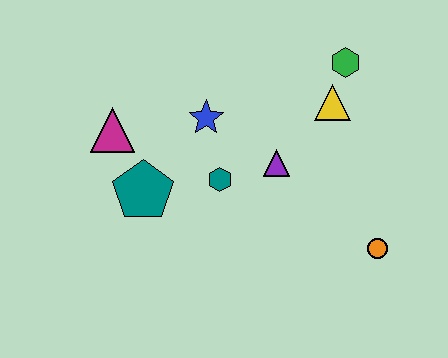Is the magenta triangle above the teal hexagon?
Yes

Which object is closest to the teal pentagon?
The magenta triangle is closest to the teal pentagon.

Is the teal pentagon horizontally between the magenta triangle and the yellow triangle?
Yes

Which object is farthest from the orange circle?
The magenta triangle is farthest from the orange circle.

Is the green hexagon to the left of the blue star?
No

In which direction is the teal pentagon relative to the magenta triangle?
The teal pentagon is below the magenta triangle.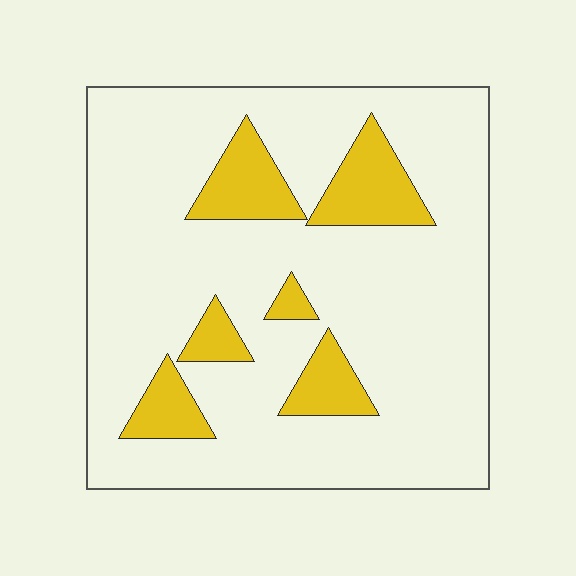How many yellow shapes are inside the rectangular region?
6.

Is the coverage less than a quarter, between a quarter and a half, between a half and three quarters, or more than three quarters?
Less than a quarter.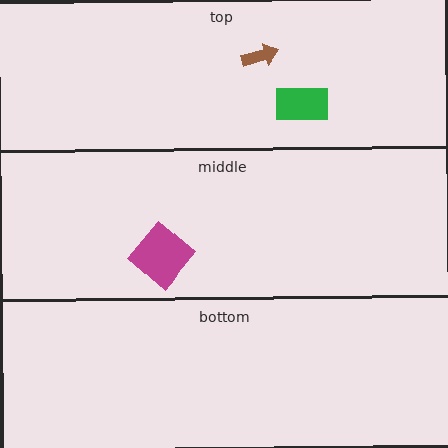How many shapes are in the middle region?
1.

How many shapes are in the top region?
2.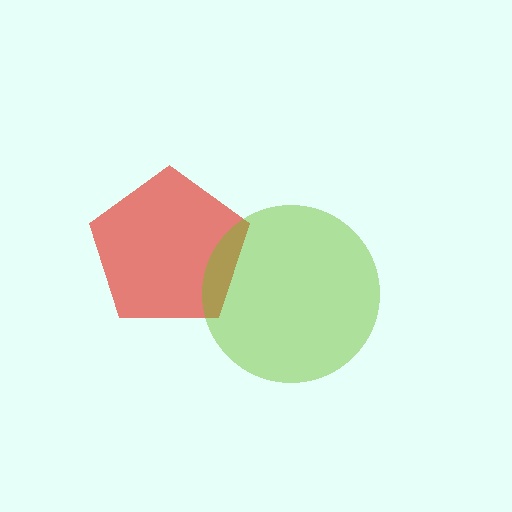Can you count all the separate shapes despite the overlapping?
Yes, there are 2 separate shapes.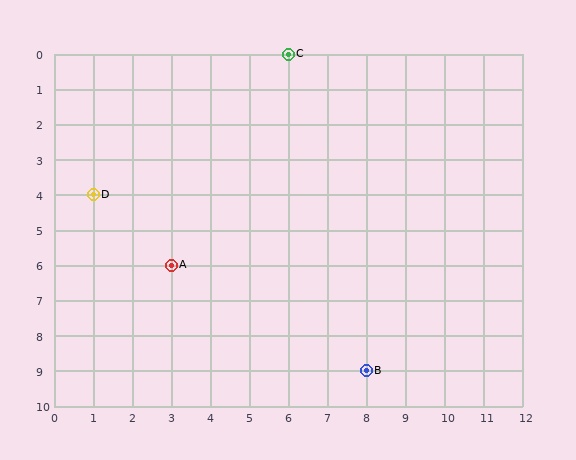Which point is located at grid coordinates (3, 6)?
Point A is at (3, 6).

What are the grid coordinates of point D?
Point D is at grid coordinates (1, 4).